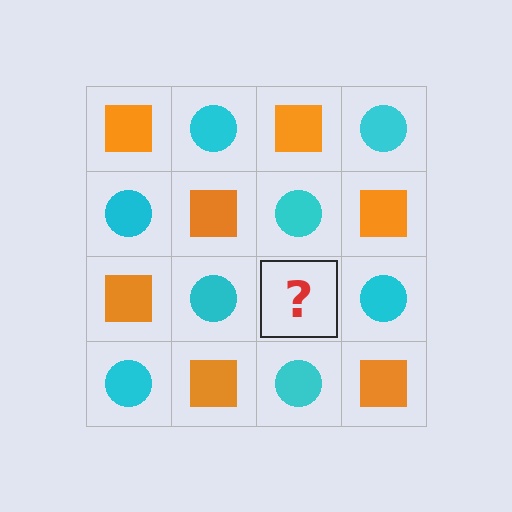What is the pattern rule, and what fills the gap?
The rule is that it alternates orange square and cyan circle in a checkerboard pattern. The gap should be filled with an orange square.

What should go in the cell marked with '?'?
The missing cell should contain an orange square.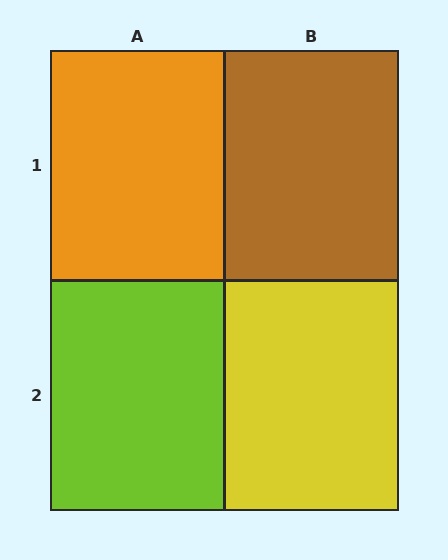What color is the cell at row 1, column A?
Orange.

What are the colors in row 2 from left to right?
Lime, yellow.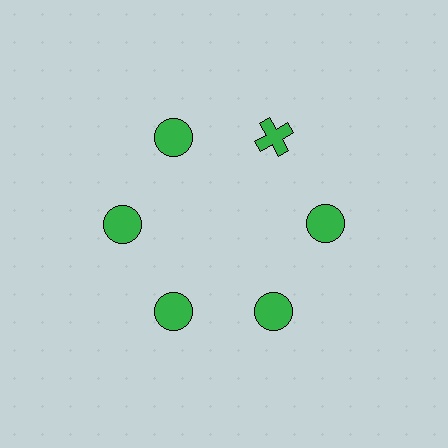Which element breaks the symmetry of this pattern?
The green cross at roughly the 1 o'clock position breaks the symmetry. All other shapes are green circles.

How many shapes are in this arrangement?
There are 6 shapes arranged in a ring pattern.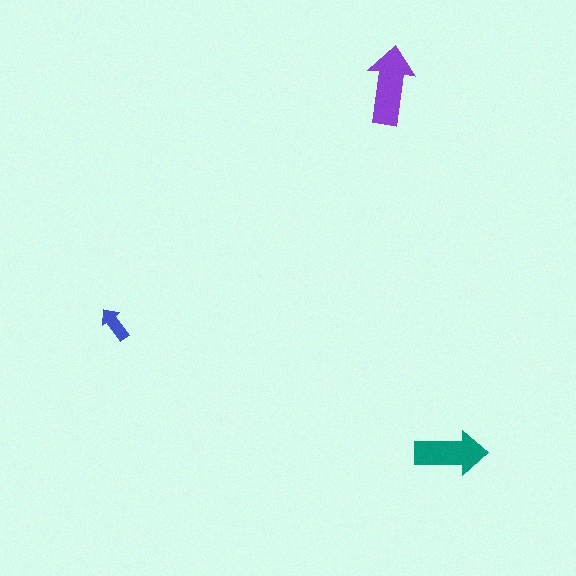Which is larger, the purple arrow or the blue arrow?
The purple one.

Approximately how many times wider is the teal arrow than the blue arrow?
About 2 times wider.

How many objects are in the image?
There are 3 objects in the image.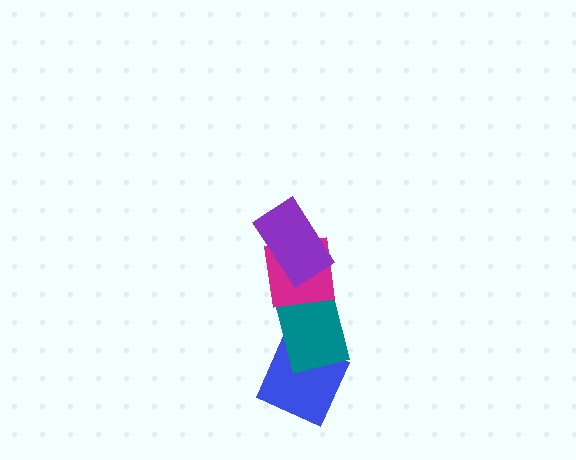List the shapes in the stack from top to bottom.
From top to bottom: the purple rectangle, the magenta square, the teal rectangle, the blue diamond.